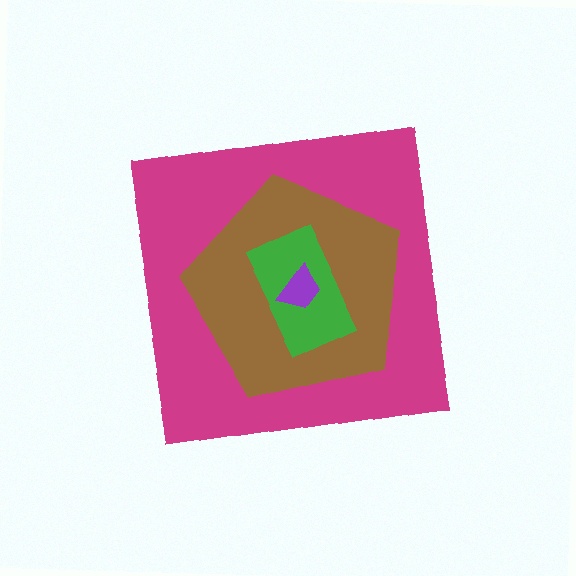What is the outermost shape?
The magenta square.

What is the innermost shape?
The purple trapezoid.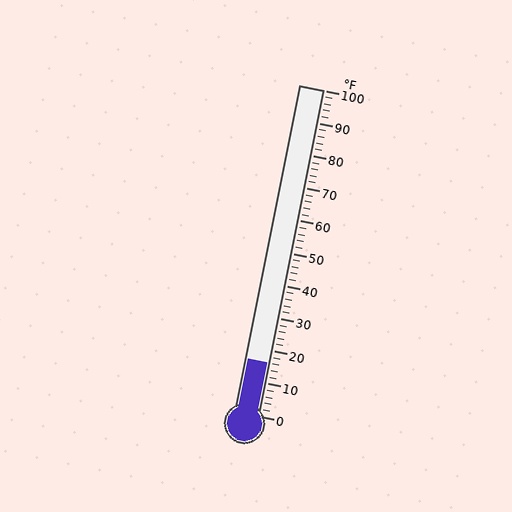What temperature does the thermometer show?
The thermometer shows approximately 16°F.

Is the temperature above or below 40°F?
The temperature is below 40°F.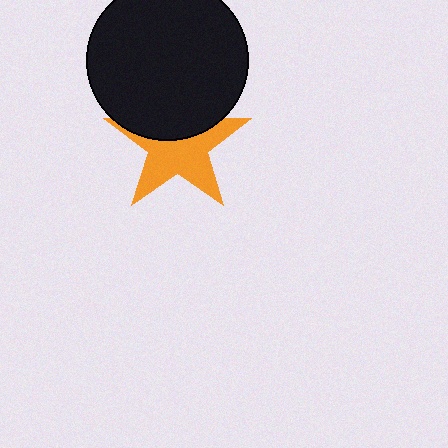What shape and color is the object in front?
The object in front is a black circle.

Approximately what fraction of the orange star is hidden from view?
Roughly 39% of the orange star is hidden behind the black circle.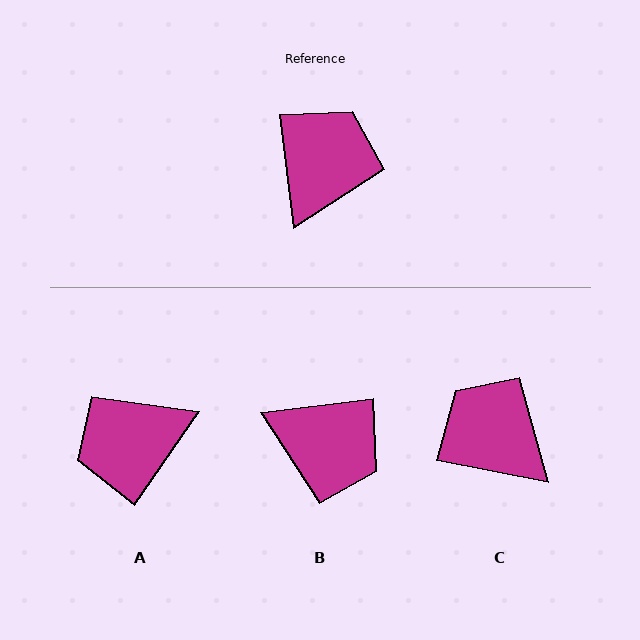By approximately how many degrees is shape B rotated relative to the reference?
Approximately 90 degrees clockwise.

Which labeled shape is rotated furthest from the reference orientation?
A, about 139 degrees away.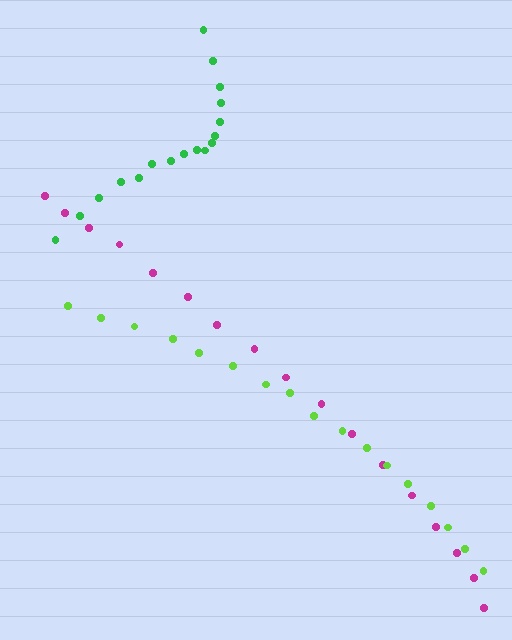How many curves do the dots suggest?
There are 3 distinct paths.